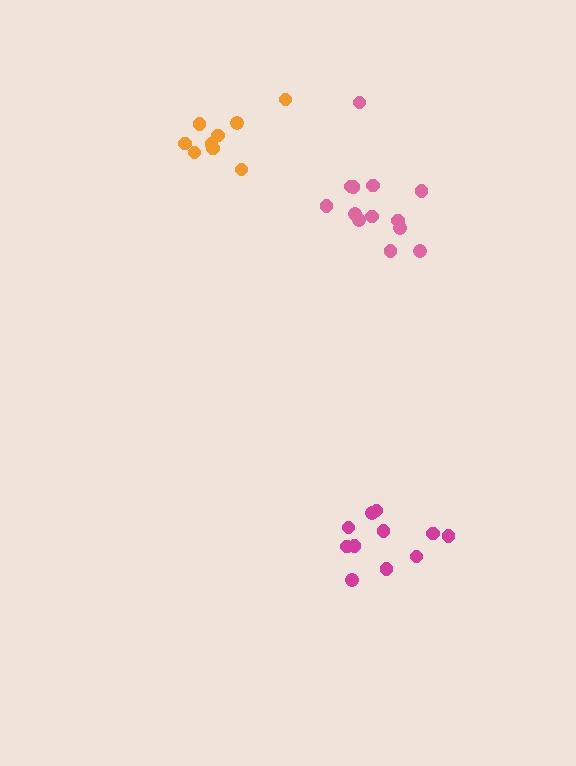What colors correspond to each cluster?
The clusters are colored: orange, pink, magenta.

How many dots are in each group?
Group 1: 9 dots, Group 2: 13 dots, Group 3: 11 dots (33 total).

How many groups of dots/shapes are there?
There are 3 groups.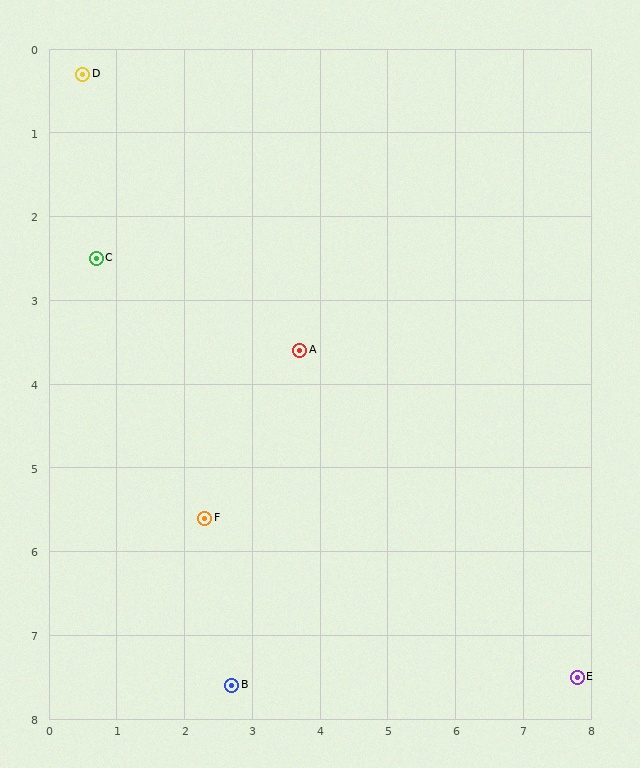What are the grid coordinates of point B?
Point B is at approximately (2.7, 7.6).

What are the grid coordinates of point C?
Point C is at approximately (0.7, 2.5).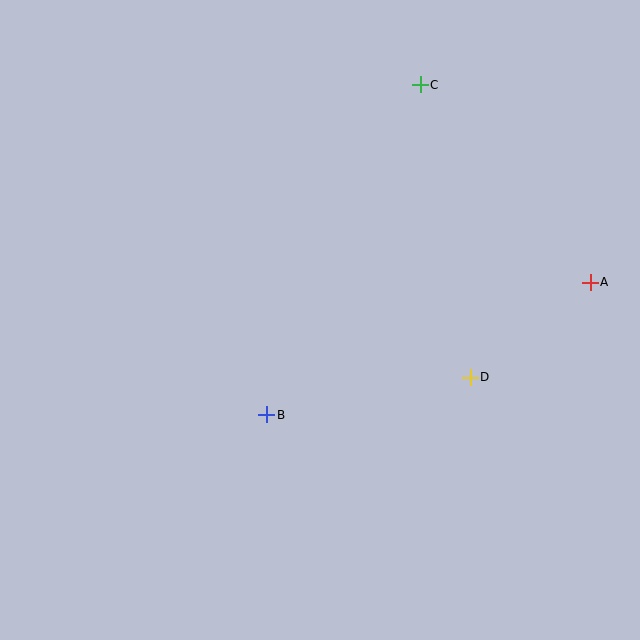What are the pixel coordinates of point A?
Point A is at (590, 282).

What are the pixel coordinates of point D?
Point D is at (470, 377).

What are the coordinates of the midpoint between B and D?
The midpoint between B and D is at (369, 396).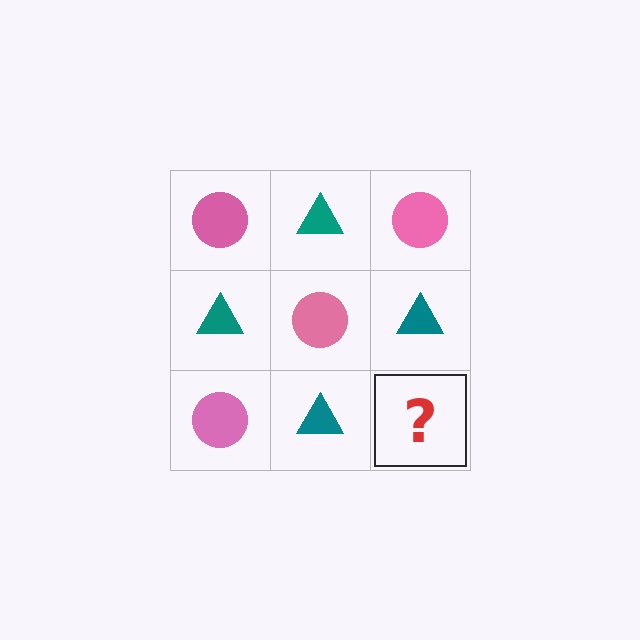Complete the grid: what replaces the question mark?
The question mark should be replaced with a pink circle.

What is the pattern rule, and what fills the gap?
The rule is that it alternates pink circle and teal triangle in a checkerboard pattern. The gap should be filled with a pink circle.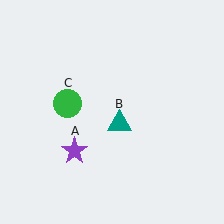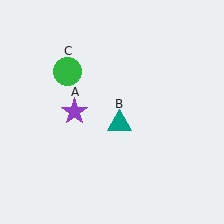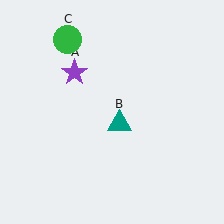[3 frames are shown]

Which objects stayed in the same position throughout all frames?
Teal triangle (object B) remained stationary.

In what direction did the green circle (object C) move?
The green circle (object C) moved up.